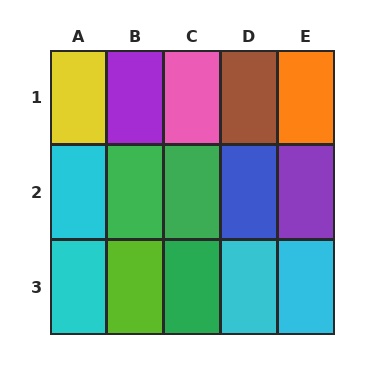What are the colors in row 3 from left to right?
Cyan, lime, green, cyan, cyan.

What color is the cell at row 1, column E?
Orange.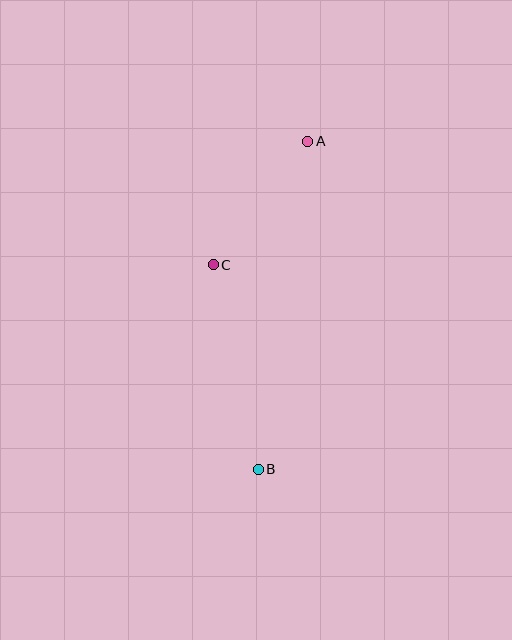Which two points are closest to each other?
Points A and C are closest to each other.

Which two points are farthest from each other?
Points A and B are farthest from each other.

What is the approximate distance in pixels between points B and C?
The distance between B and C is approximately 209 pixels.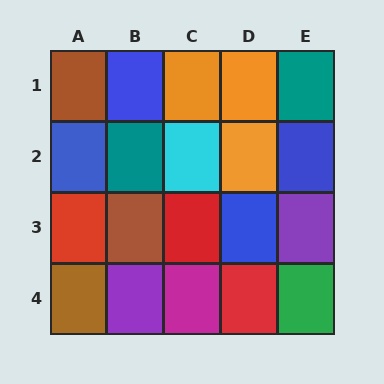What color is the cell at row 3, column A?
Red.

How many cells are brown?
3 cells are brown.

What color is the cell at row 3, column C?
Red.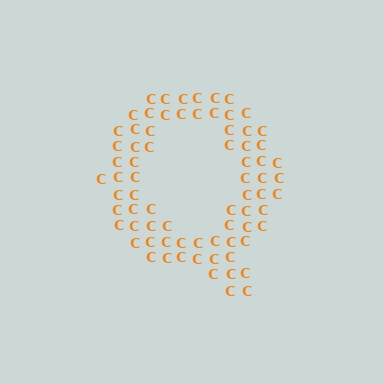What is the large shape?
The large shape is the letter Q.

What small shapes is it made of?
It is made of small letter C's.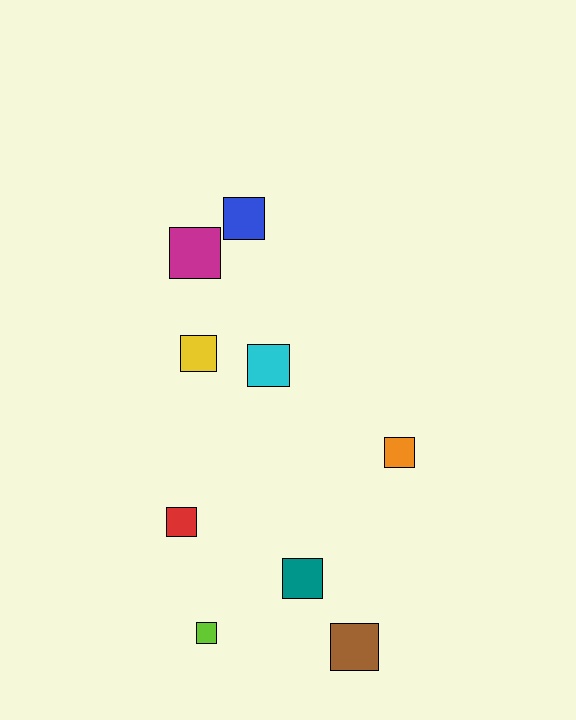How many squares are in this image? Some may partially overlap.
There are 9 squares.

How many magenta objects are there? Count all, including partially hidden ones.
There is 1 magenta object.